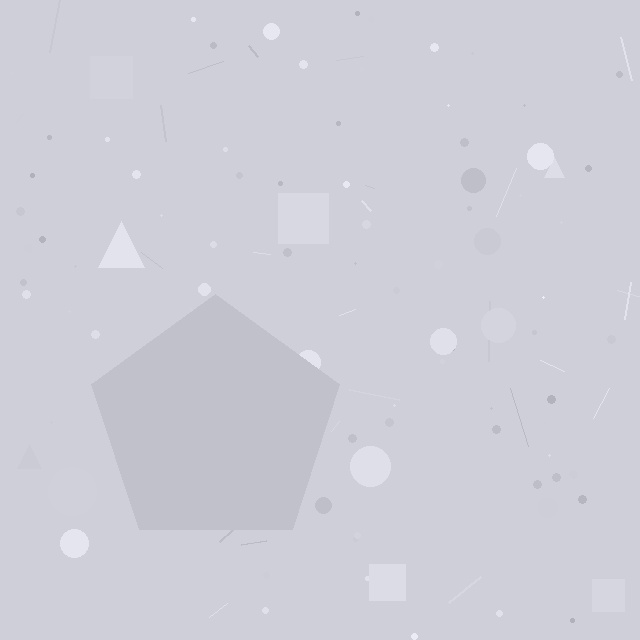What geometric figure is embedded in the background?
A pentagon is embedded in the background.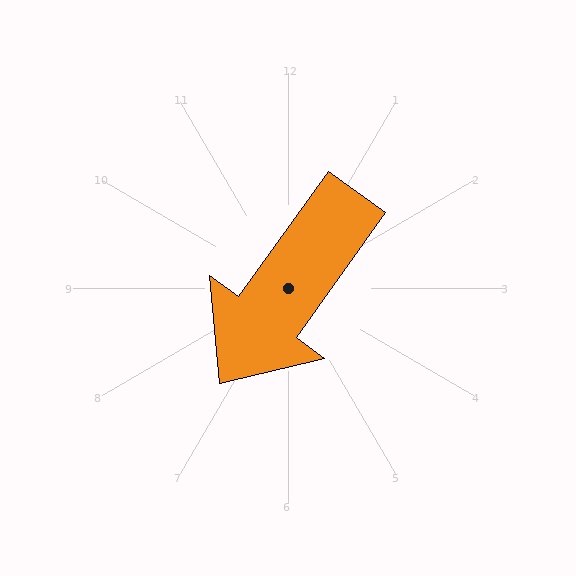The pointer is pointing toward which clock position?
Roughly 7 o'clock.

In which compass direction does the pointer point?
Southwest.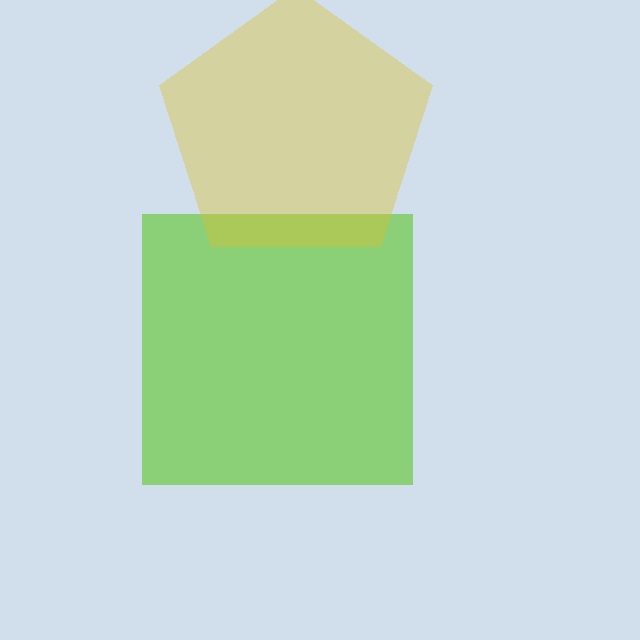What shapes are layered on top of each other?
The layered shapes are: a lime square, a yellow pentagon.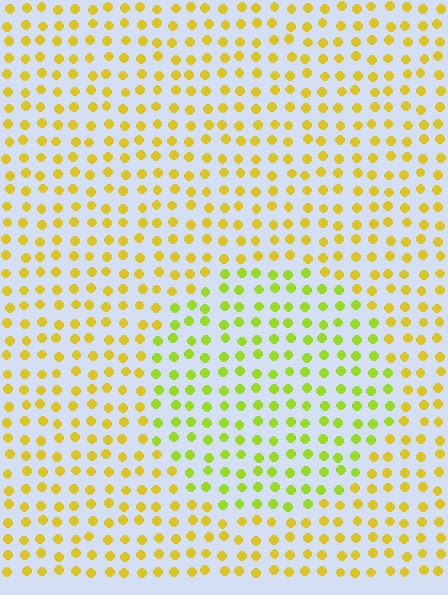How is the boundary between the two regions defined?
The boundary is defined purely by a slight shift in hue (about 30 degrees). Spacing, size, and orientation are identical on both sides.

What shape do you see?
I see a circle.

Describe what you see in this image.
The image is filled with small yellow elements in a uniform arrangement. A circle-shaped region is visible where the elements are tinted to a slightly different hue, forming a subtle color boundary.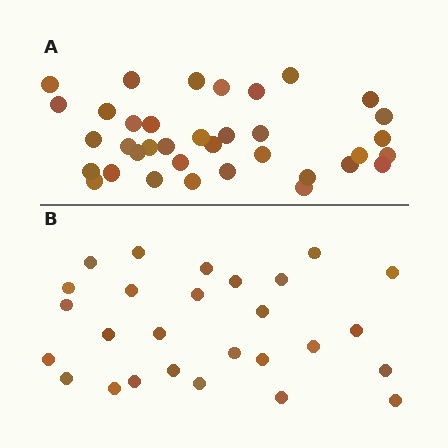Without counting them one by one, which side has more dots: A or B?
Region A (the top region) has more dots.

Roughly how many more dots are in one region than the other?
Region A has roughly 8 or so more dots than region B.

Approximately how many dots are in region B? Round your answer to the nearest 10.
About 30 dots. (The exact count is 27, which rounds to 30.)